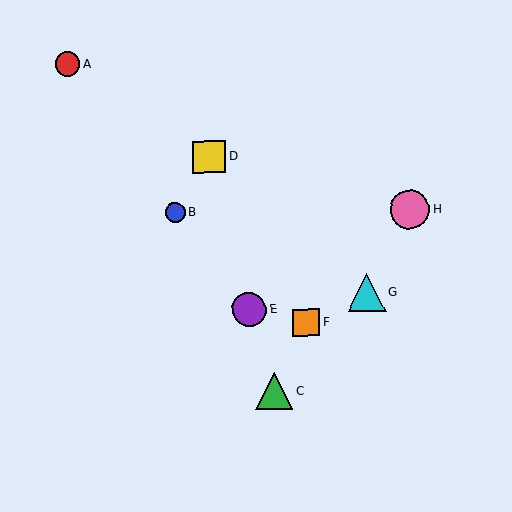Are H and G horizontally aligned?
No, H is at y≈210 and G is at y≈292.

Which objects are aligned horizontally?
Objects B, H are aligned horizontally.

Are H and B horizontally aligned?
Yes, both are at y≈210.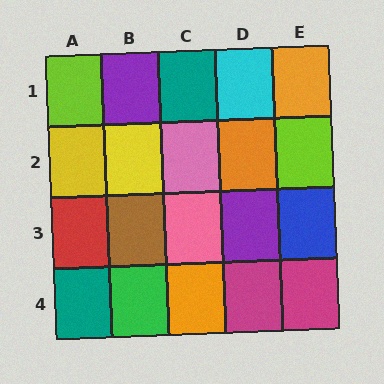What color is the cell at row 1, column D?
Cyan.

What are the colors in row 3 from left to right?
Red, brown, pink, purple, blue.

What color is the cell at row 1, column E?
Orange.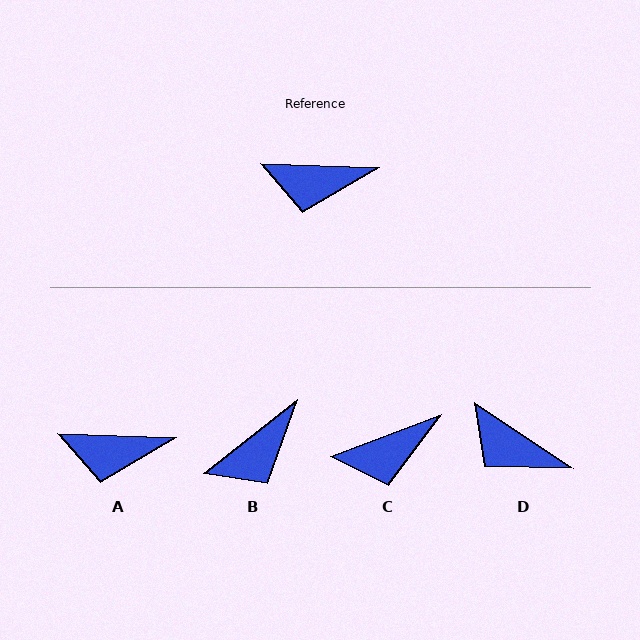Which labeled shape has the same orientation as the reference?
A.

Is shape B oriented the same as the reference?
No, it is off by about 40 degrees.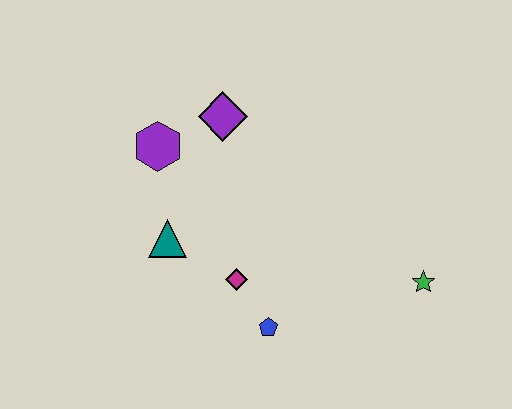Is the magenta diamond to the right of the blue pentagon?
No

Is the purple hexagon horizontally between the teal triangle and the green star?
No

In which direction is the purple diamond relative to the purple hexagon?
The purple diamond is to the right of the purple hexagon.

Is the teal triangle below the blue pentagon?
No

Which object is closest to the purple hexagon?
The purple diamond is closest to the purple hexagon.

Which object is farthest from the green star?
The purple hexagon is farthest from the green star.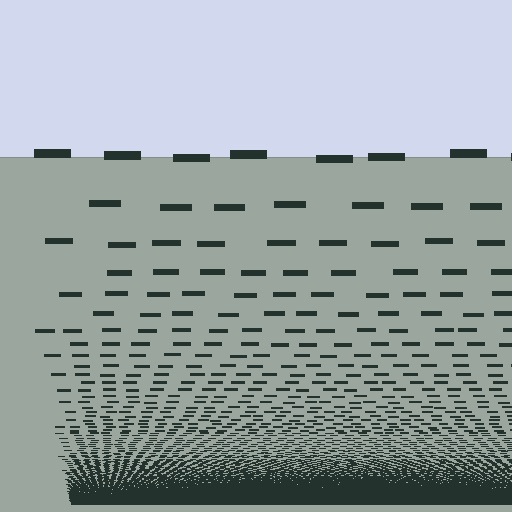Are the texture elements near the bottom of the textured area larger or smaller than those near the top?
Smaller. The gradient is inverted — elements near the bottom are smaller and denser.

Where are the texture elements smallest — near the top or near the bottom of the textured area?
Near the bottom.